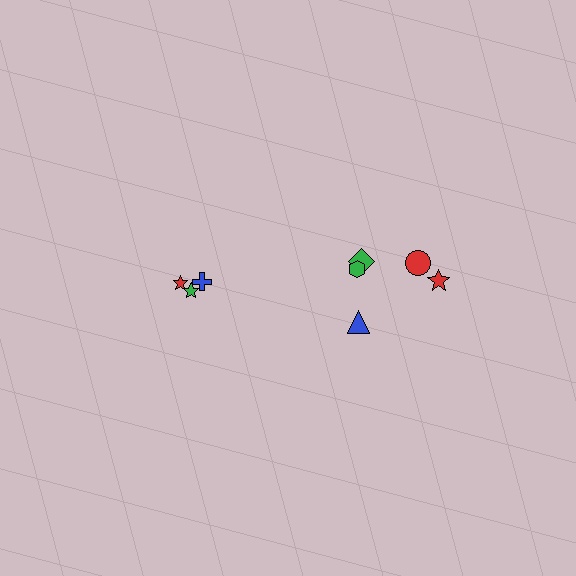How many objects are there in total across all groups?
There are 8 objects.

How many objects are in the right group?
There are 5 objects.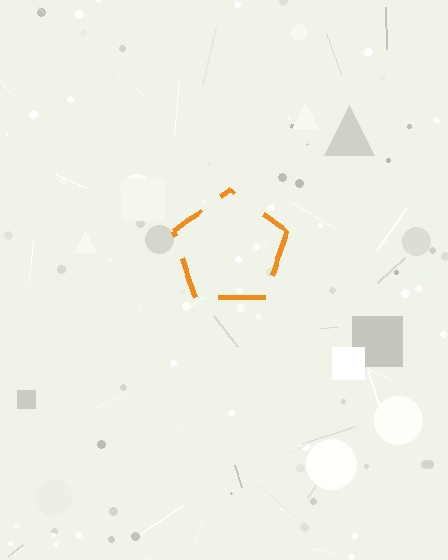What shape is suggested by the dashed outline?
The dashed outline suggests a pentagon.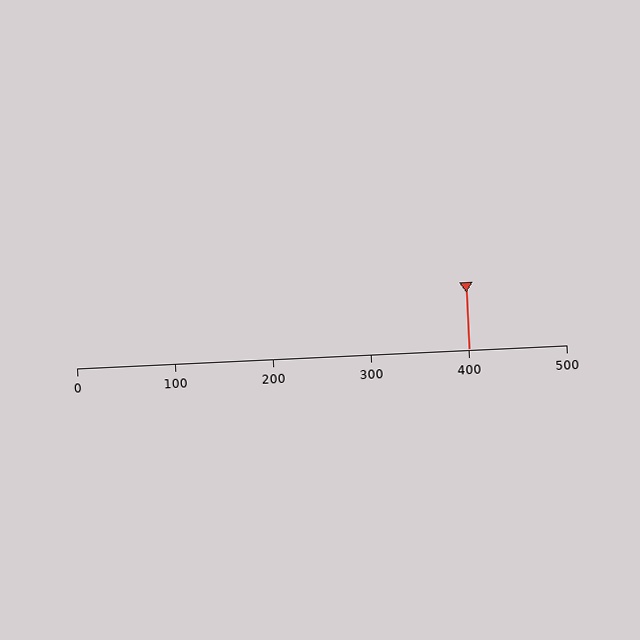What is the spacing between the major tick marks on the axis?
The major ticks are spaced 100 apart.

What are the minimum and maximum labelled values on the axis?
The axis runs from 0 to 500.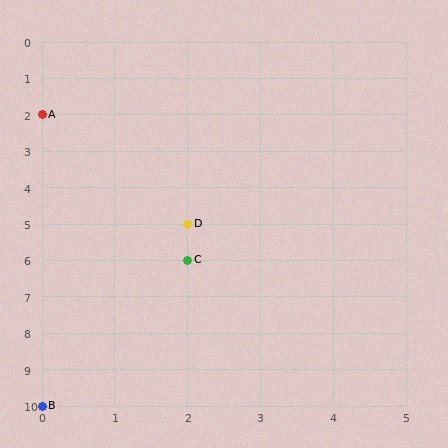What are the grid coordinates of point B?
Point B is at grid coordinates (0, 10).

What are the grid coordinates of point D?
Point D is at grid coordinates (2, 5).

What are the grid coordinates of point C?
Point C is at grid coordinates (2, 6).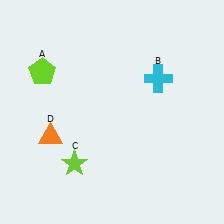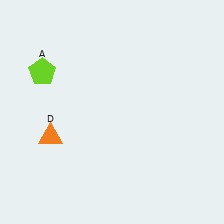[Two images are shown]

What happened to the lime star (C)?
The lime star (C) was removed in Image 2. It was in the bottom-left area of Image 1.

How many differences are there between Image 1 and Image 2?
There are 2 differences between the two images.